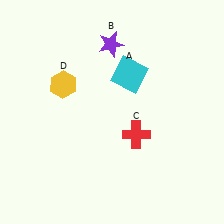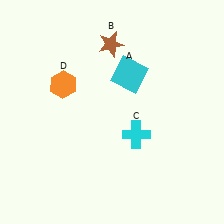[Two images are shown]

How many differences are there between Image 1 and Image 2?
There are 3 differences between the two images.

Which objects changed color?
B changed from purple to brown. C changed from red to cyan. D changed from yellow to orange.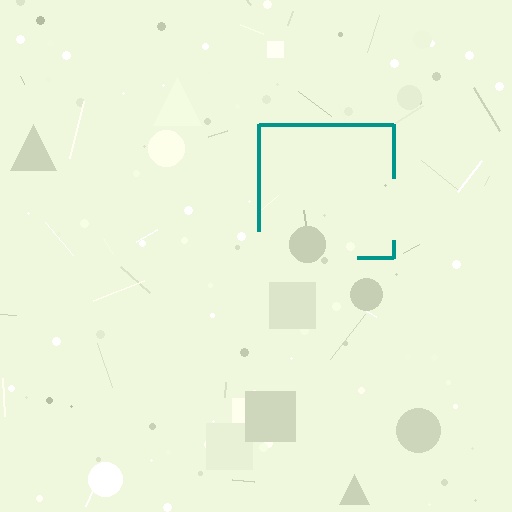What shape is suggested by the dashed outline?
The dashed outline suggests a square.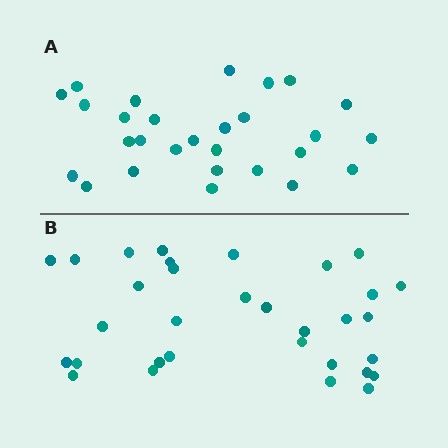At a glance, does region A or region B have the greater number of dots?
Region B (the bottom region) has more dots.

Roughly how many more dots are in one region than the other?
Region B has about 4 more dots than region A.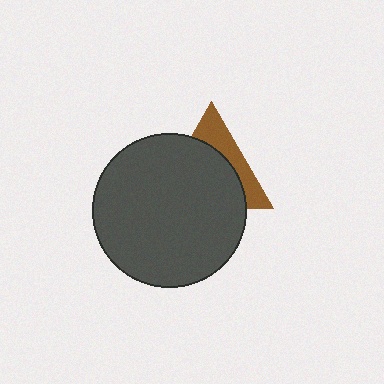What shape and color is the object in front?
The object in front is a dark gray circle.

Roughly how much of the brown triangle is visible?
A small part of it is visible (roughly 34%).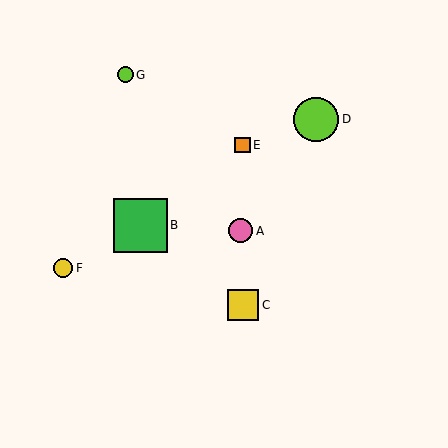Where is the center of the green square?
The center of the green square is at (141, 226).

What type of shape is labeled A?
Shape A is a pink circle.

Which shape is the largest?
The green square (labeled B) is the largest.